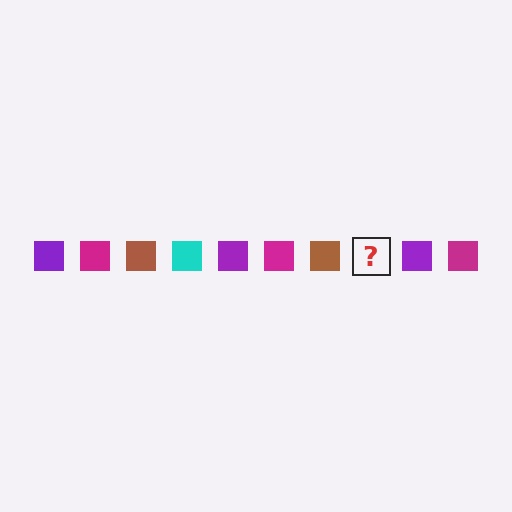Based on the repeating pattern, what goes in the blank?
The blank should be a cyan square.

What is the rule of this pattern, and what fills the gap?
The rule is that the pattern cycles through purple, magenta, brown, cyan squares. The gap should be filled with a cyan square.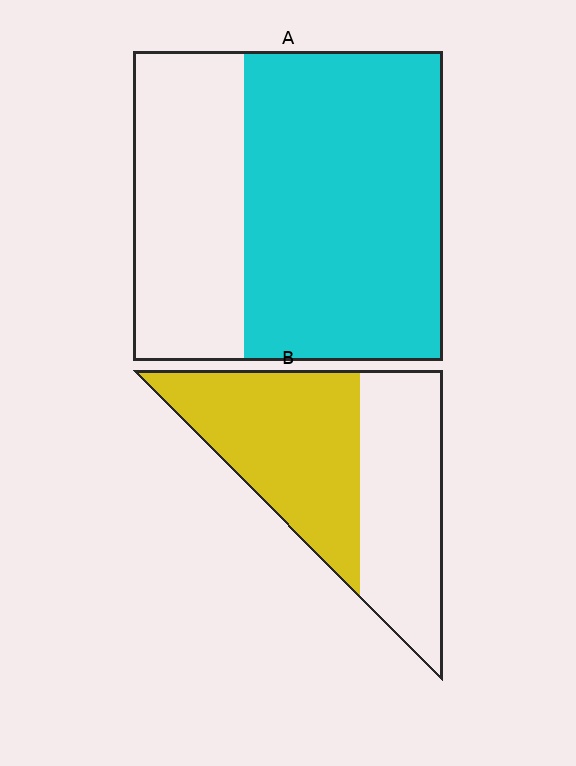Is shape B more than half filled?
Roughly half.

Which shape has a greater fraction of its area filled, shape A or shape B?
Shape A.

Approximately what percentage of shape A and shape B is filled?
A is approximately 65% and B is approximately 55%.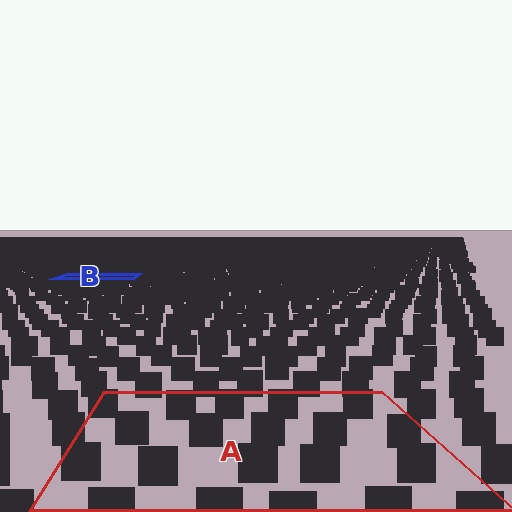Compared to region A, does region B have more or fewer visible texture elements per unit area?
Region B has more texture elements per unit area — they are packed more densely because it is farther away.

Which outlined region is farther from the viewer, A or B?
Region B is farther from the viewer — the texture elements inside it appear smaller and more densely packed.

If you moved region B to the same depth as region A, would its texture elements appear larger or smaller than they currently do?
They would appear larger. At a closer depth, the same texture elements are projected at a bigger on-screen size.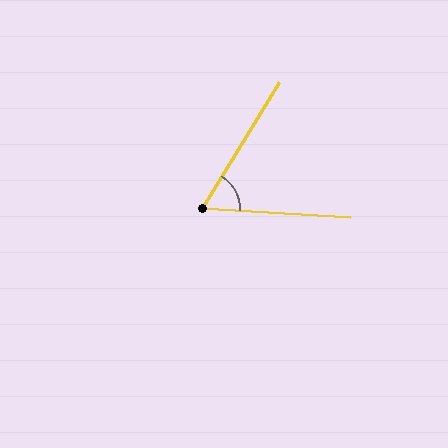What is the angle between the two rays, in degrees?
Approximately 62 degrees.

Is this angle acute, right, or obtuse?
It is acute.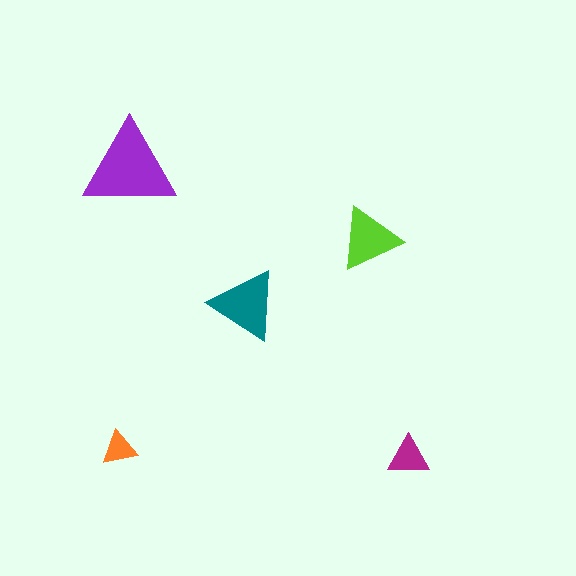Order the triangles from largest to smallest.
the purple one, the teal one, the lime one, the magenta one, the orange one.